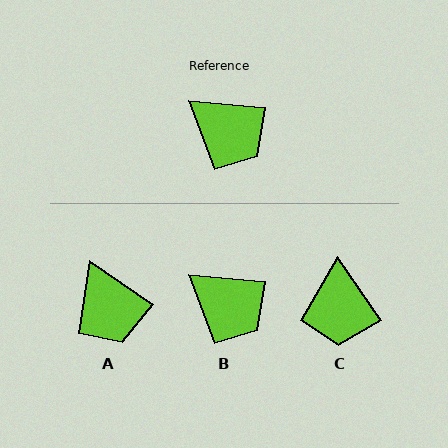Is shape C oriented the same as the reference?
No, it is off by about 50 degrees.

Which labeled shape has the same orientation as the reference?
B.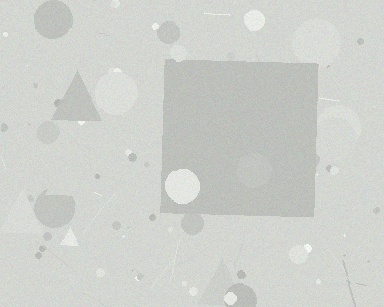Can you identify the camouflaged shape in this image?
The camouflaged shape is a square.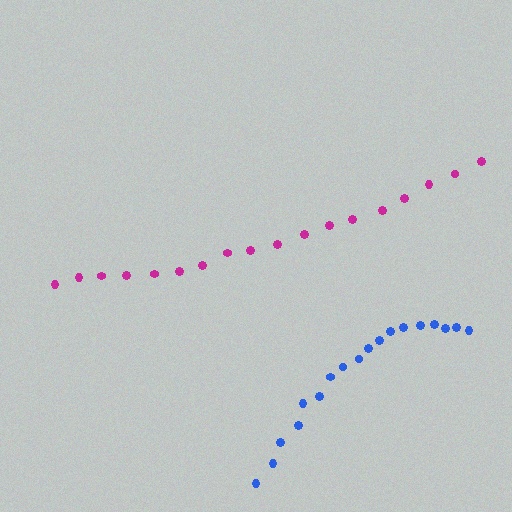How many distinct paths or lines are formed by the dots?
There are 2 distinct paths.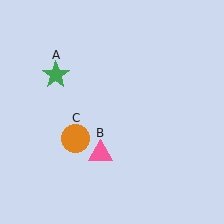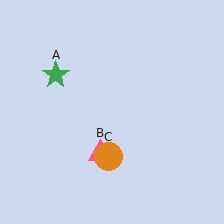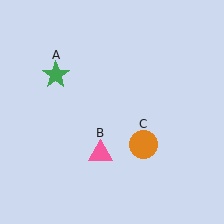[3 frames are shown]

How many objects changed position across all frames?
1 object changed position: orange circle (object C).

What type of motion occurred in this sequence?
The orange circle (object C) rotated counterclockwise around the center of the scene.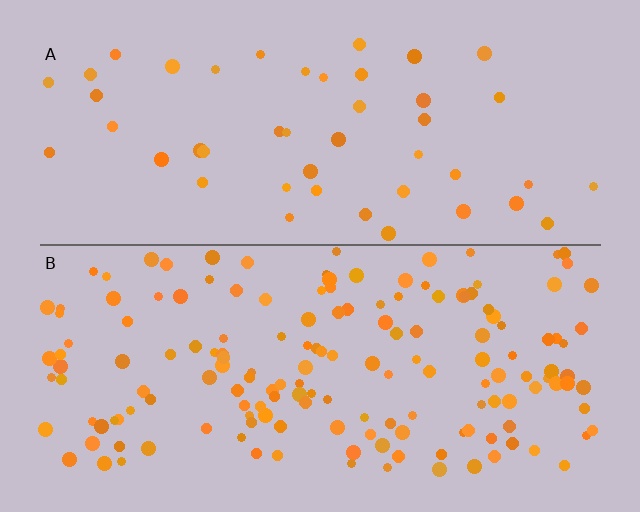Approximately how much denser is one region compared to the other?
Approximately 3.4× — region B over region A.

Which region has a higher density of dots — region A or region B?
B (the bottom).